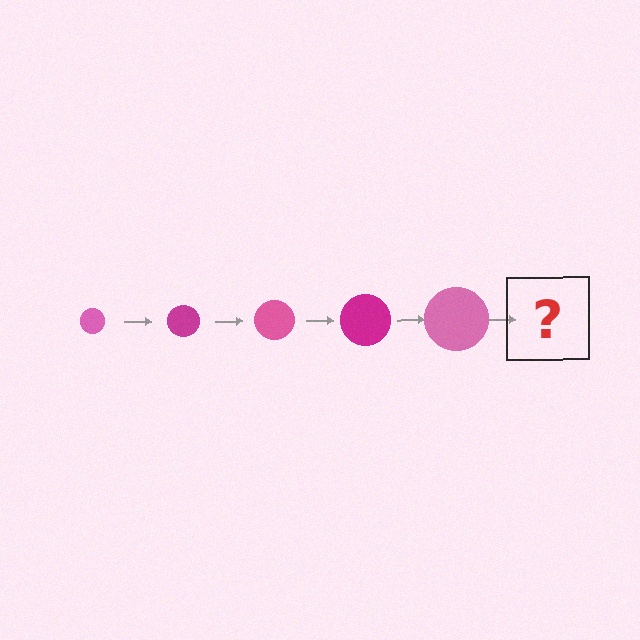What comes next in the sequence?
The next element should be a magenta circle, larger than the previous one.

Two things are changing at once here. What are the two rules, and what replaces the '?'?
The two rules are that the circle grows larger each step and the color cycles through pink and magenta. The '?' should be a magenta circle, larger than the previous one.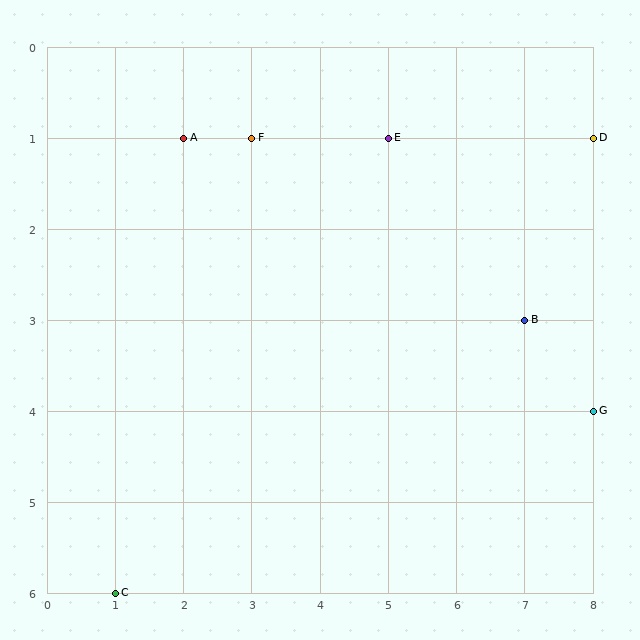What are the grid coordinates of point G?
Point G is at grid coordinates (8, 4).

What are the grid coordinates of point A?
Point A is at grid coordinates (2, 1).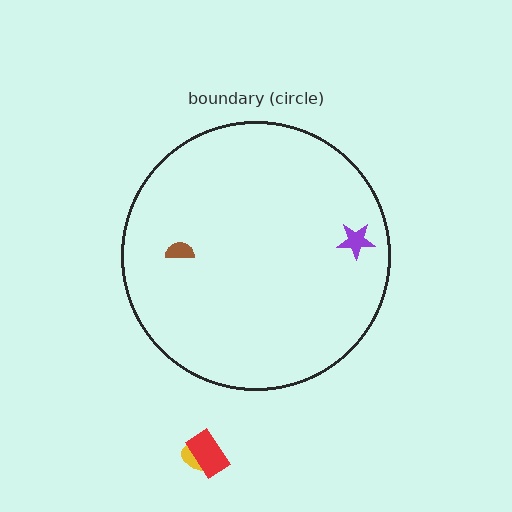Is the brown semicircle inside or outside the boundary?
Inside.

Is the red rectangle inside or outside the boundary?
Outside.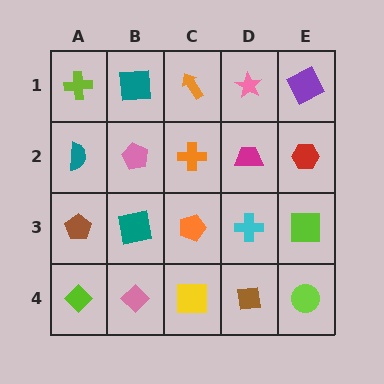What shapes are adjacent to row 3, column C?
An orange cross (row 2, column C), a yellow square (row 4, column C), a teal square (row 3, column B), a cyan cross (row 3, column D).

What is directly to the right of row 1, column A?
A teal square.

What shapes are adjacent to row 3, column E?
A red hexagon (row 2, column E), a lime circle (row 4, column E), a cyan cross (row 3, column D).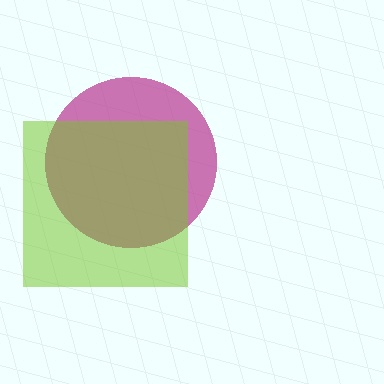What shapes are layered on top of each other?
The layered shapes are: a magenta circle, a lime square.